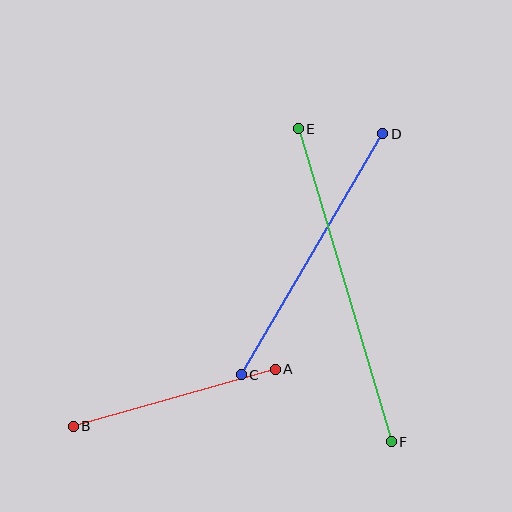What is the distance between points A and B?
The distance is approximately 210 pixels.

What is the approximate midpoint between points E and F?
The midpoint is at approximately (345, 285) pixels.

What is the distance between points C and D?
The distance is approximately 279 pixels.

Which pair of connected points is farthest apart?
Points E and F are farthest apart.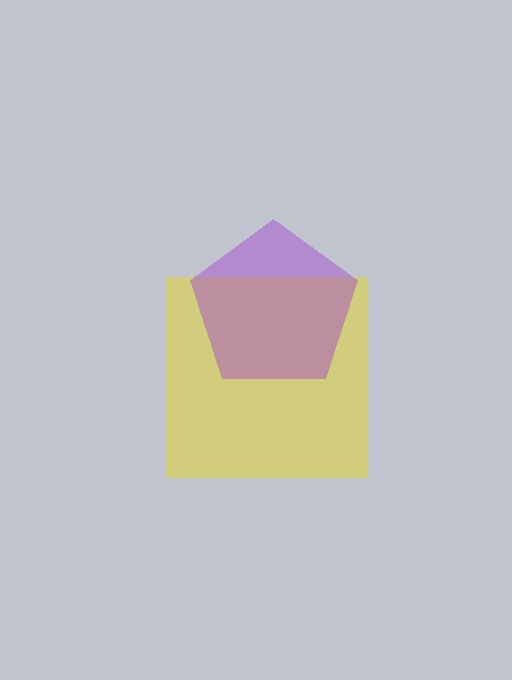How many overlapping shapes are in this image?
There are 2 overlapping shapes in the image.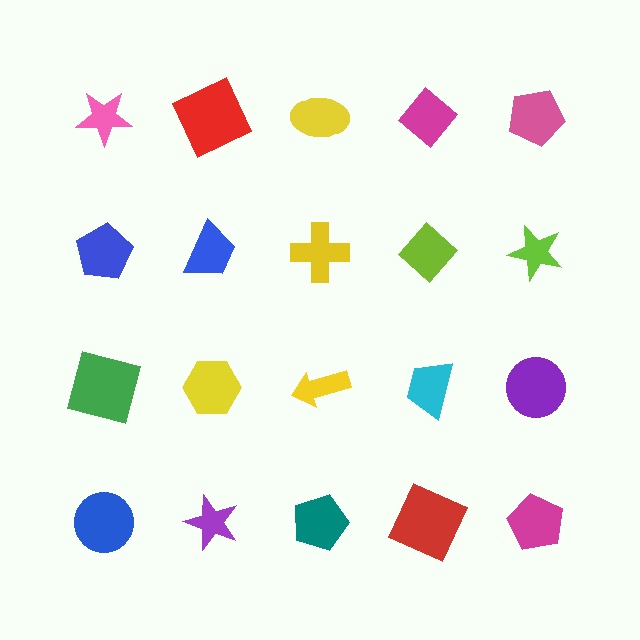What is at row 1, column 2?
A red square.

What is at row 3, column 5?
A purple circle.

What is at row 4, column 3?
A teal pentagon.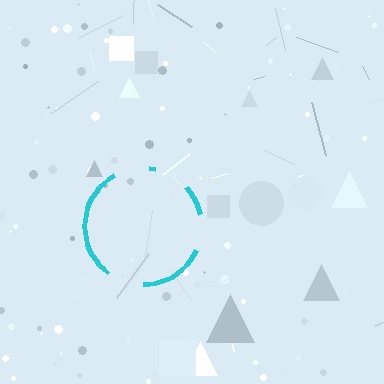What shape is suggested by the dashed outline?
The dashed outline suggests a circle.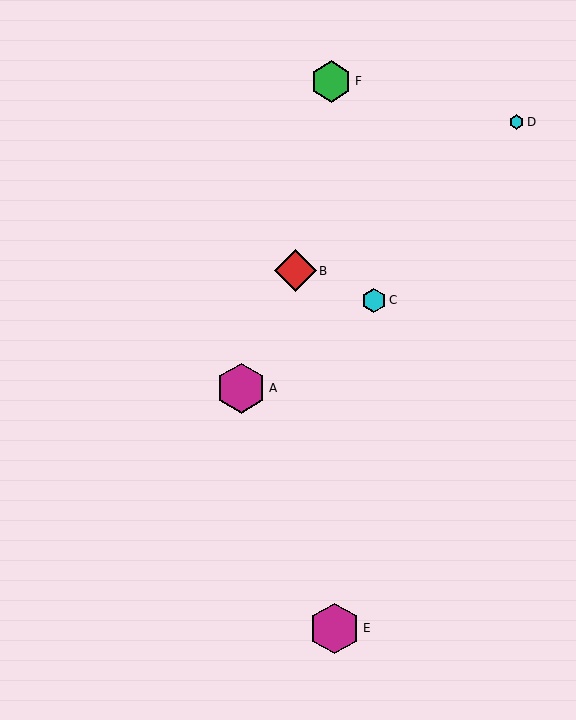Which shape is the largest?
The magenta hexagon (labeled E) is the largest.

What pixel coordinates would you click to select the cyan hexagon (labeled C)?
Click at (374, 300) to select the cyan hexagon C.